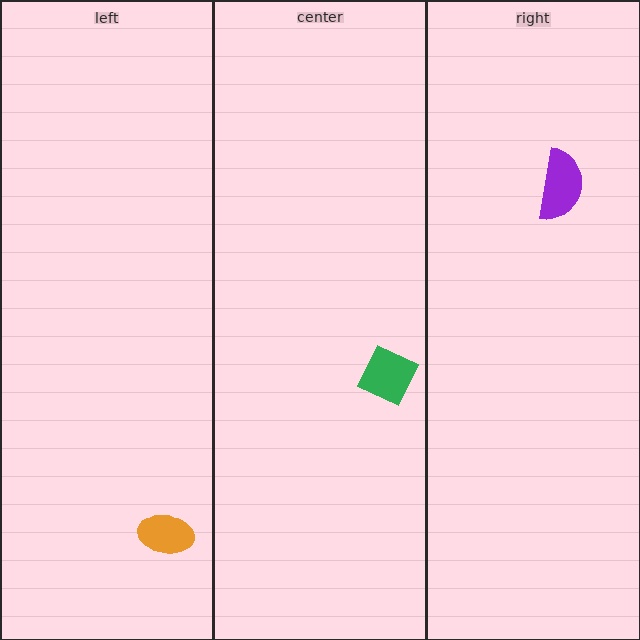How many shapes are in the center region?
1.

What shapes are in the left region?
The orange ellipse.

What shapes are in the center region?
The green diamond.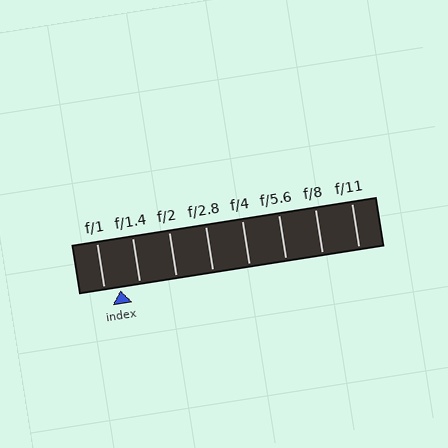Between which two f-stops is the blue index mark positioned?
The index mark is between f/1 and f/1.4.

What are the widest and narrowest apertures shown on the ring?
The widest aperture shown is f/1 and the narrowest is f/11.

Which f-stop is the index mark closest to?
The index mark is closest to f/1.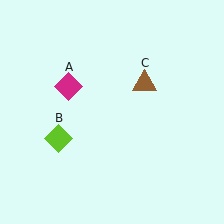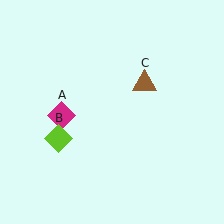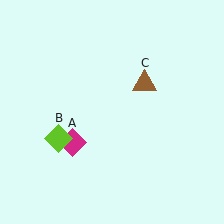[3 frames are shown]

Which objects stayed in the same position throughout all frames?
Lime diamond (object B) and brown triangle (object C) remained stationary.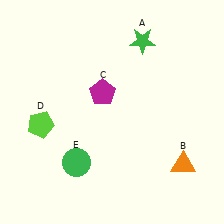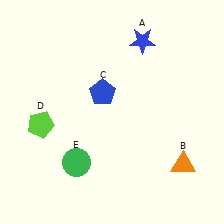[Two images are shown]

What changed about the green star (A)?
In Image 1, A is green. In Image 2, it changed to blue.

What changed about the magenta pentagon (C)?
In Image 1, C is magenta. In Image 2, it changed to blue.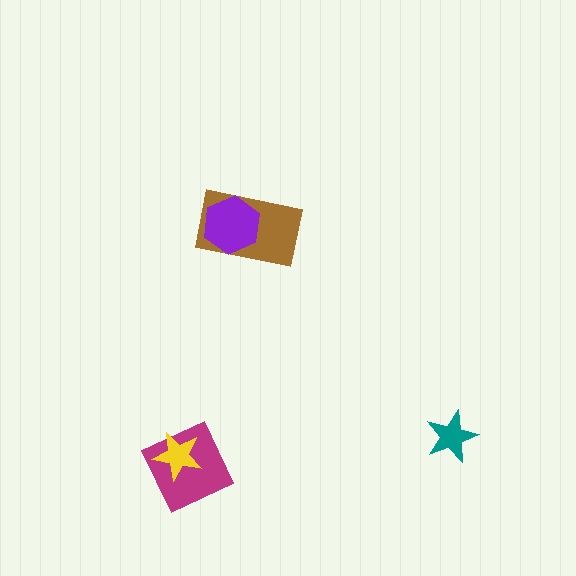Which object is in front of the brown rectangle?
The purple hexagon is in front of the brown rectangle.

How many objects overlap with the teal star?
0 objects overlap with the teal star.